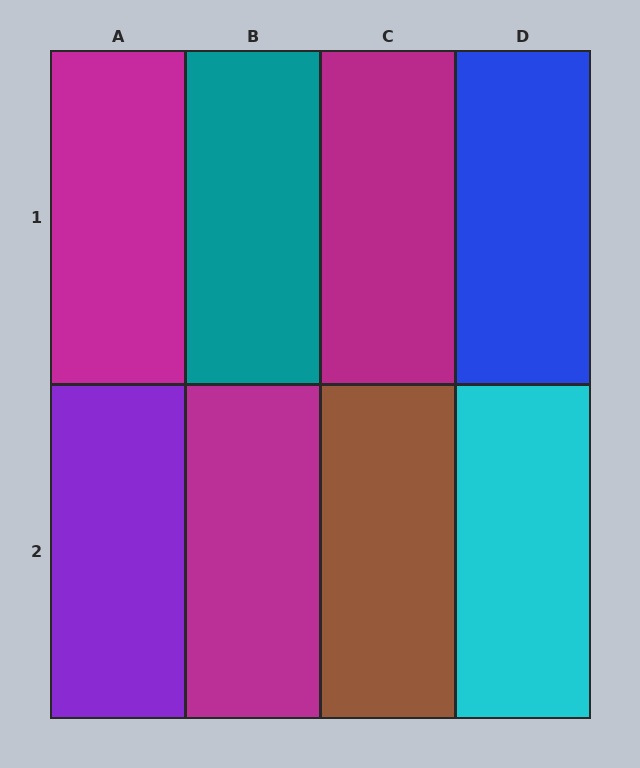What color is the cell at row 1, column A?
Magenta.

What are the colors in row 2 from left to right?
Purple, magenta, brown, cyan.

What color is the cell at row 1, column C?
Magenta.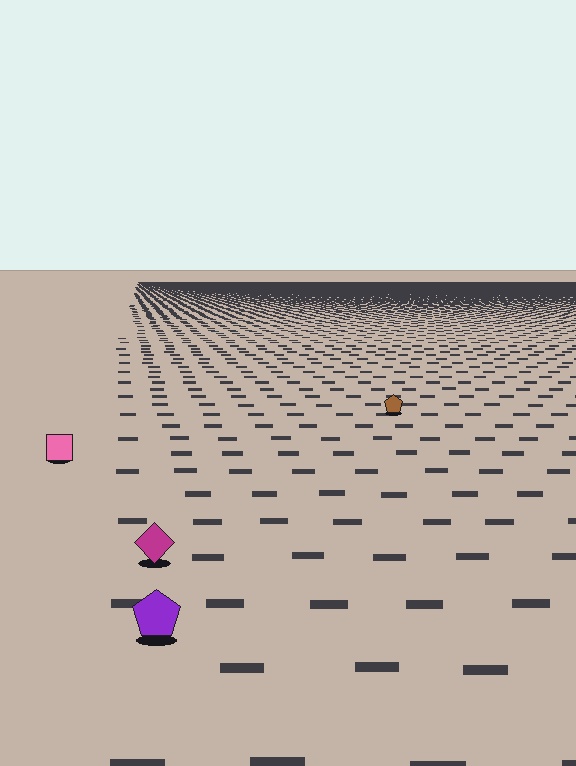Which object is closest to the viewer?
The purple pentagon is closest. The texture marks near it are larger and more spread out.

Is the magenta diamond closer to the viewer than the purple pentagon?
No. The purple pentagon is closer — you can tell from the texture gradient: the ground texture is coarser near it.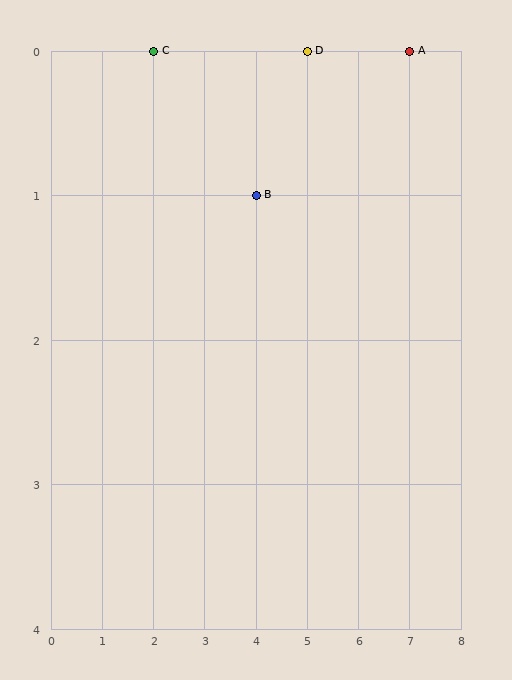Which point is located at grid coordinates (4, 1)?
Point B is at (4, 1).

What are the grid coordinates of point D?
Point D is at grid coordinates (5, 0).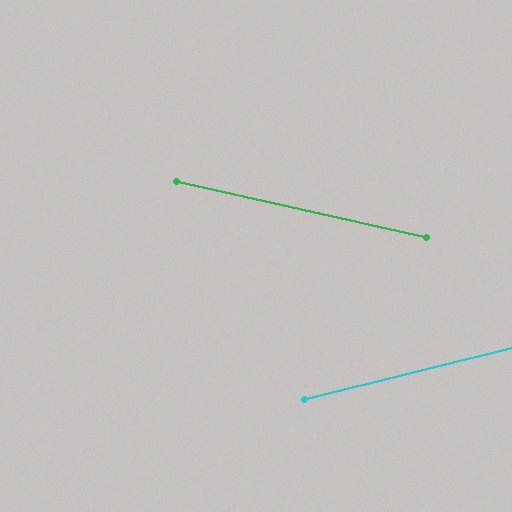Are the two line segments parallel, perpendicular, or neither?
Neither parallel nor perpendicular — they differ by about 26°.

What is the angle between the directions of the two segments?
Approximately 26 degrees.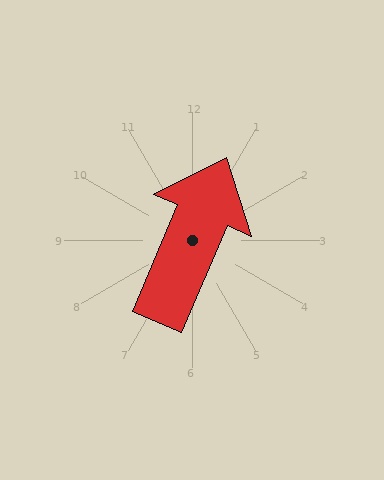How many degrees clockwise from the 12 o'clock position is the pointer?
Approximately 23 degrees.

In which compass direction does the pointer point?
Northeast.